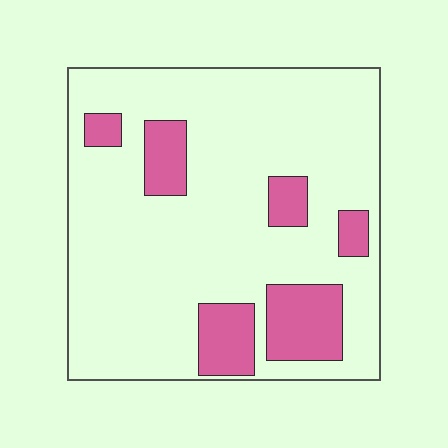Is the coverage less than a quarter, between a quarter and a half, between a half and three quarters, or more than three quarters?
Less than a quarter.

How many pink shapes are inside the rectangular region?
6.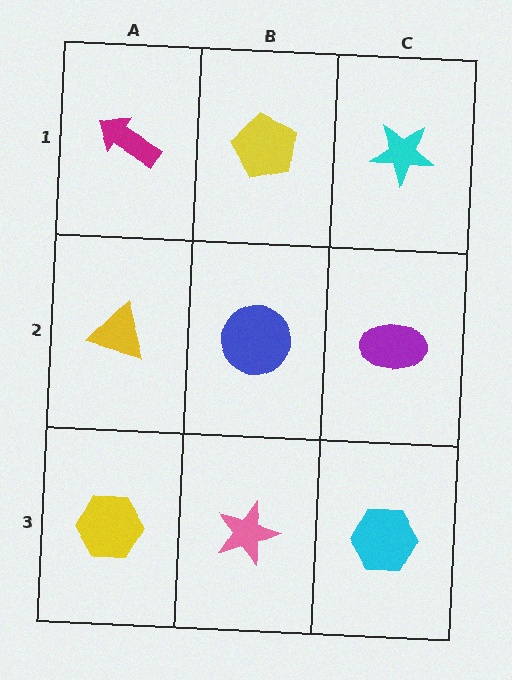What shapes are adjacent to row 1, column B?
A blue circle (row 2, column B), a magenta arrow (row 1, column A), a cyan star (row 1, column C).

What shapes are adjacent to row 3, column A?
A yellow triangle (row 2, column A), a pink star (row 3, column B).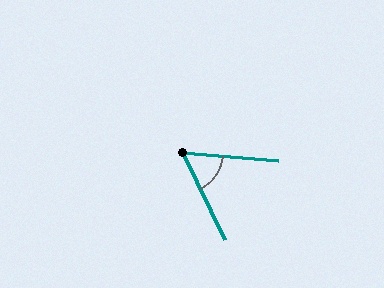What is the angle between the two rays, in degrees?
Approximately 59 degrees.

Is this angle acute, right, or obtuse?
It is acute.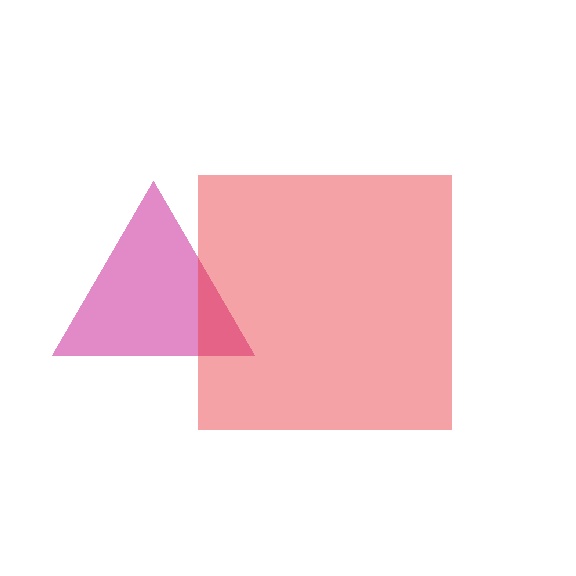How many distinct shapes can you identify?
There are 2 distinct shapes: a magenta triangle, a red square.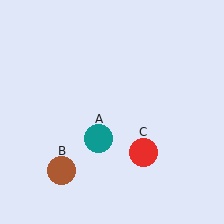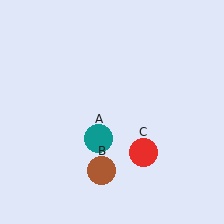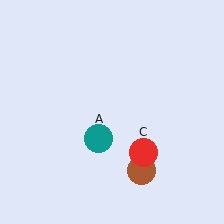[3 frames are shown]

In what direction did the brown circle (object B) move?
The brown circle (object B) moved right.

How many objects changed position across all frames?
1 object changed position: brown circle (object B).